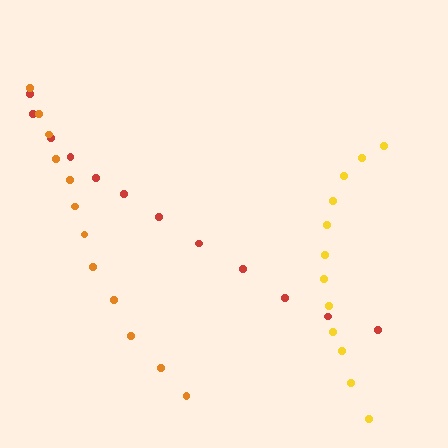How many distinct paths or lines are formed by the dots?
There are 3 distinct paths.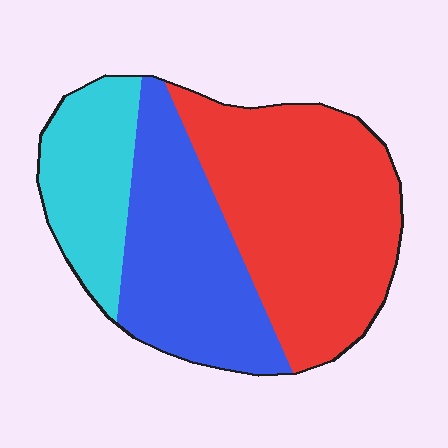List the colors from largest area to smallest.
From largest to smallest: red, blue, cyan.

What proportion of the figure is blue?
Blue covers 33% of the figure.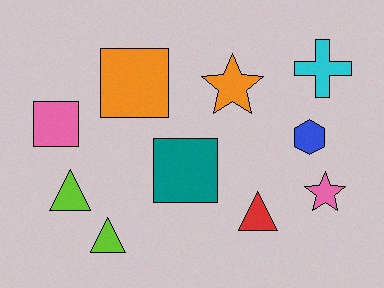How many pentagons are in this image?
There are no pentagons.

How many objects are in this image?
There are 10 objects.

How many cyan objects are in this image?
There is 1 cyan object.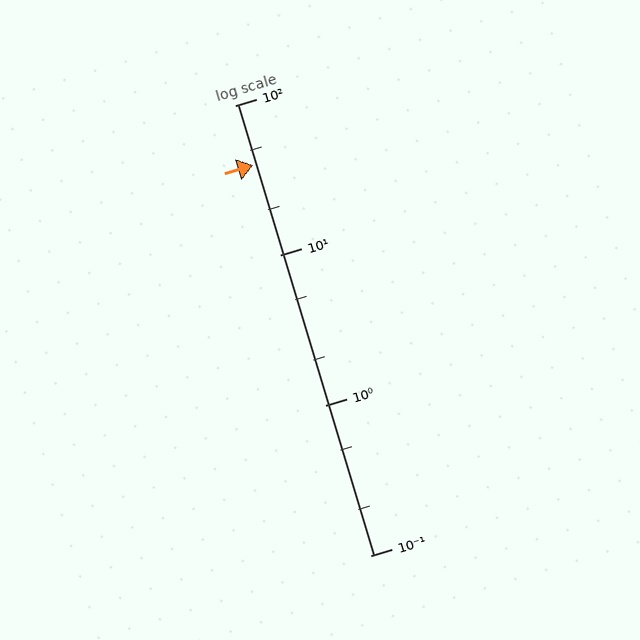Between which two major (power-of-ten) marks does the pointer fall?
The pointer is between 10 and 100.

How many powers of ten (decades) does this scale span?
The scale spans 3 decades, from 0.1 to 100.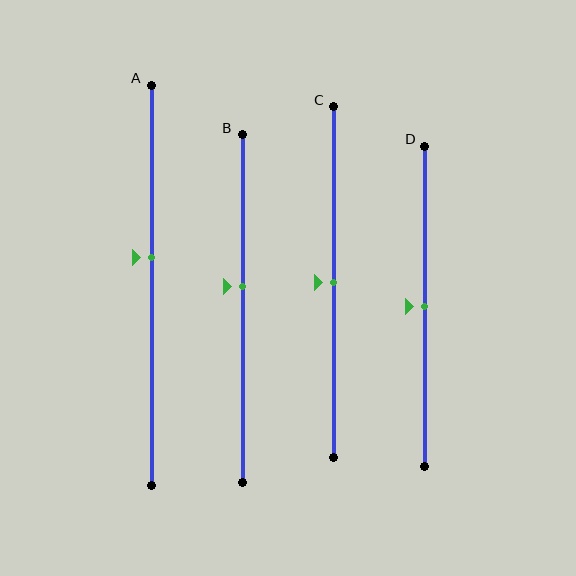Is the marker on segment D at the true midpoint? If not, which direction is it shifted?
Yes, the marker on segment D is at the true midpoint.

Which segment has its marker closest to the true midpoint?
Segment C has its marker closest to the true midpoint.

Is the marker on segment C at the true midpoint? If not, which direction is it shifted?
Yes, the marker on segment C is at the true midpoint.